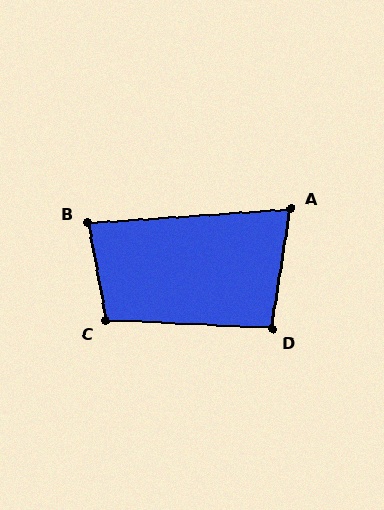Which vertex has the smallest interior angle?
A, at approximately 77 degrees.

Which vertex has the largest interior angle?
C, at approximately 103 degrees.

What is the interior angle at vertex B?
Approximately 84 degrees (acute).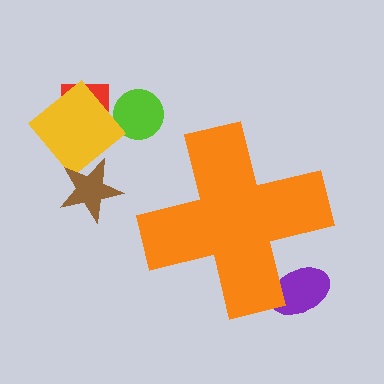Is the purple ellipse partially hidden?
Yes, the purple ellipse is partially hidden behind the orange cross.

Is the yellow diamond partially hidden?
No, the yellow diamond is fully visible.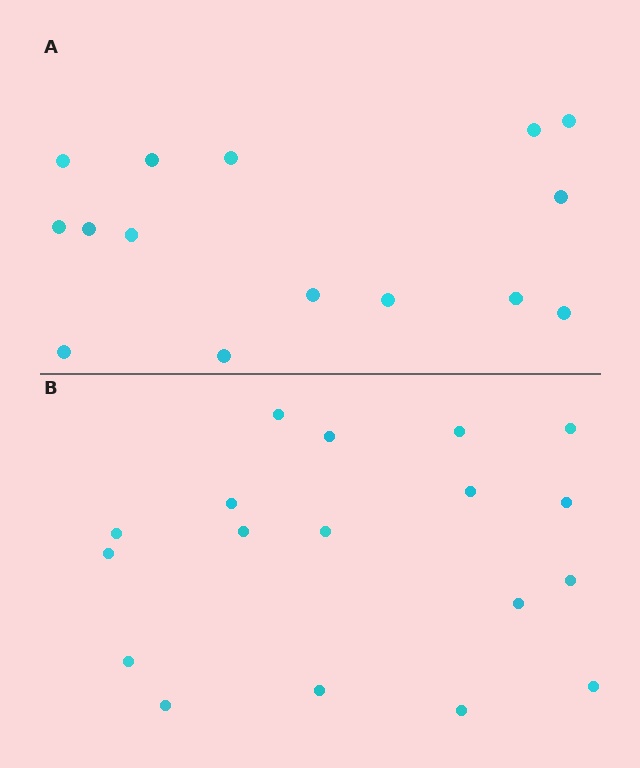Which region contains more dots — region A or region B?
Region B (the bottom region) has more dots.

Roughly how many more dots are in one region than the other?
Region B has just a few more — roughly 2 or 3 more dots than region A.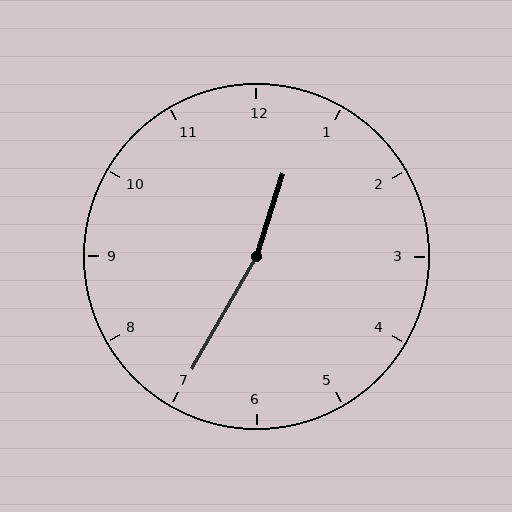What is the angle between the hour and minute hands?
Approximately 168 degrees.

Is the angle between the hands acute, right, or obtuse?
It is obtuse.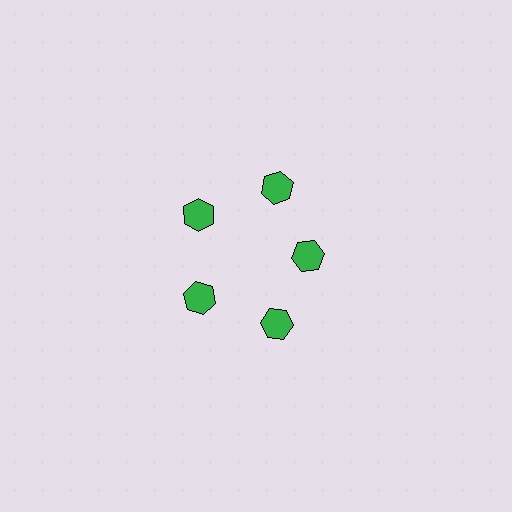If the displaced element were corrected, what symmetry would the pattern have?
It would have 5-fold rotational symmetry — the pattern would map onto itself every 72 degrees.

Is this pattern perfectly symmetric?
No. The 5 green hexagons are arranged in a ring, but one element near the 3 o'clock position is pulled inward toward the center, breaking the 5-fold rotational symmetry.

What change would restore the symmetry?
The symmetry would be restored by moving it outward, back onto the ring so that all 5 hexagons sit at equal angles and equal distance from the center.